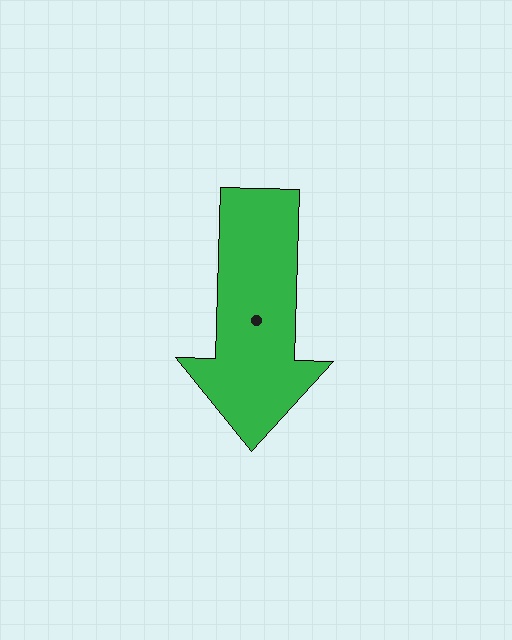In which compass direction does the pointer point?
South.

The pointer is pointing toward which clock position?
Roughly 6 o'clock.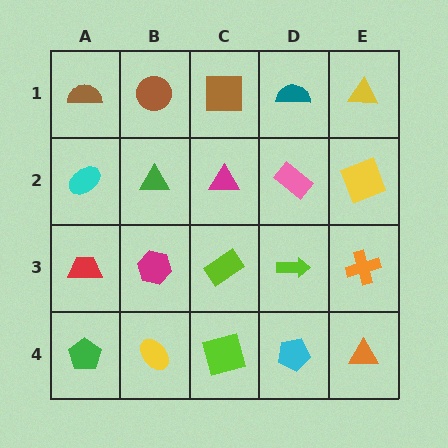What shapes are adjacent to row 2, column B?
A brown circle (row 1, column B), a magenta hexagon (row 3, column B), a cyan ellipse (row 2, column A), a magenta triangle (row 2, column C).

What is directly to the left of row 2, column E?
A pink rectangle.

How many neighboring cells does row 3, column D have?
4.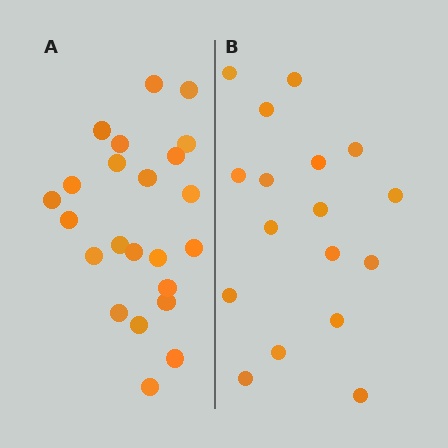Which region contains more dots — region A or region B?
Region A (the left region) has more dots.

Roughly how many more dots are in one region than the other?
Region A has about 6 more dots than region B.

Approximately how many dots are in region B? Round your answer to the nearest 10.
About 20 dots. (The exact count is 17, which rounds to 20.)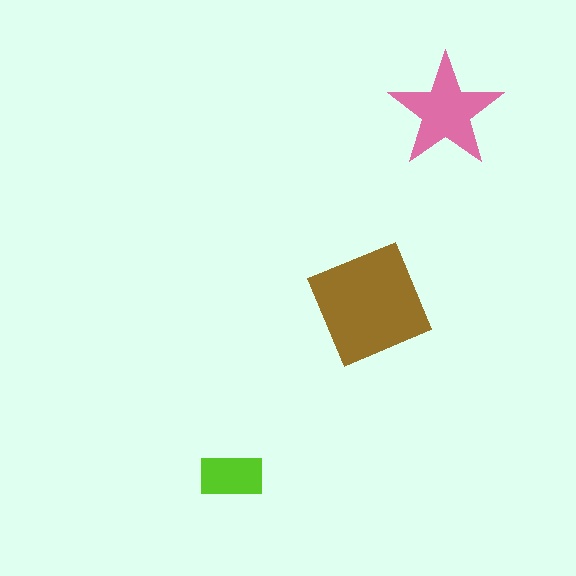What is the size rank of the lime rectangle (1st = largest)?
3rd.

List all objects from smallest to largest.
The lime rectangle, the pink star, the brown square.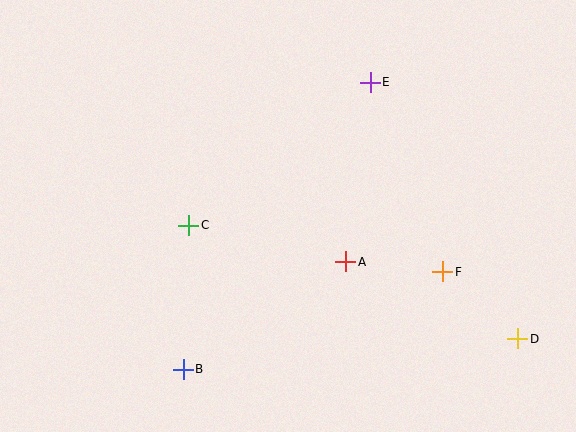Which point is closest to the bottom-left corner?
Point B is closest to the bottom-left corner.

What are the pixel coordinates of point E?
Point E is at (370, 82).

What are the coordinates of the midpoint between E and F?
The midpoint between E and F is at (406, 177).